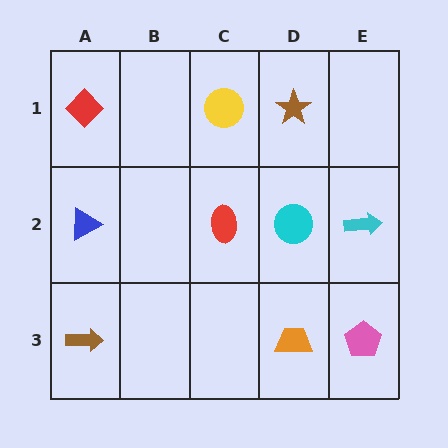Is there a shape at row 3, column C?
No, that cell is empty.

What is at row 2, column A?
A blue triangle.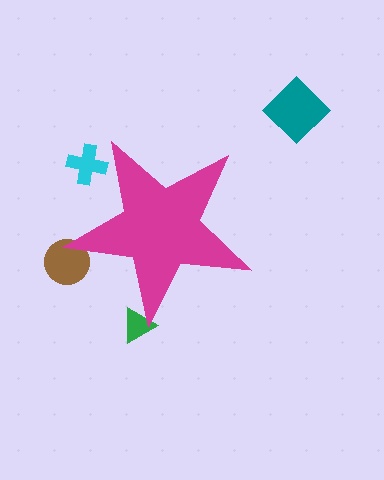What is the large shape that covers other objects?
A magenta star.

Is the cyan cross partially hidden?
Yes, the cyan cross is partially hidden behind the magenta star.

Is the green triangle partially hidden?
Yes, the green triangle is partially hidden behind the magenta star.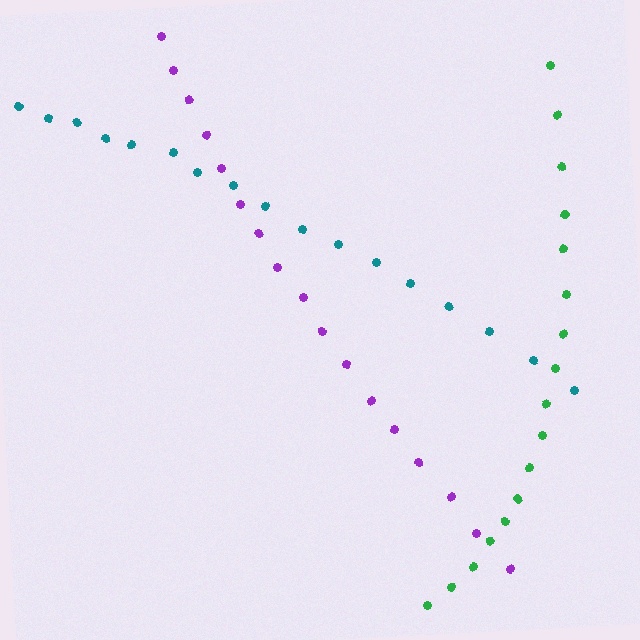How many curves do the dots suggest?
There are 3 distinct paths.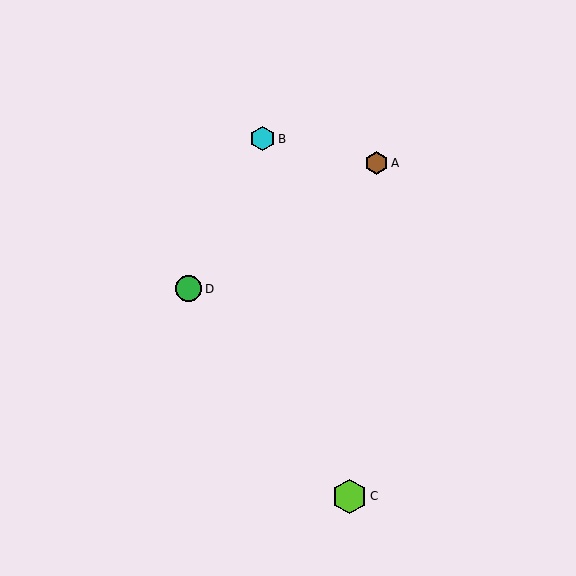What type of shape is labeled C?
Shape C is a lime hexagon.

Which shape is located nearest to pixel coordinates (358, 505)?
The lime hexagon (labeled C) at (350, 496) is nearest to that location.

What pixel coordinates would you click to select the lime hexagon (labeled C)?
Click at (350, 496) to select the lime hexagon C.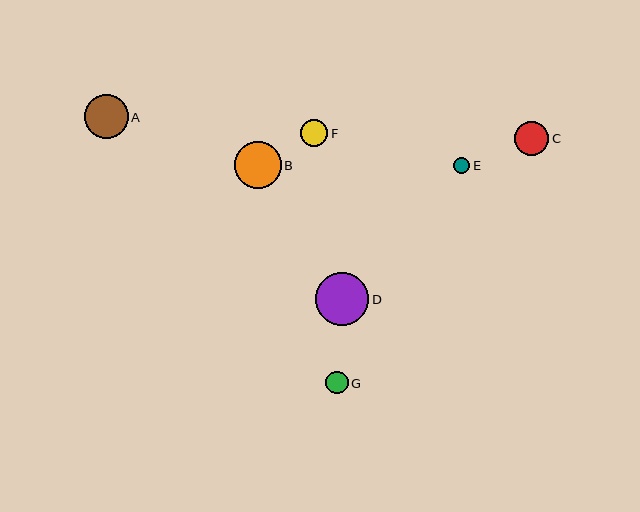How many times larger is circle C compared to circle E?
Circle C is approximately 2.1 times the size of circle E.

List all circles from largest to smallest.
From largest to smallest: D, B, A, C, F, G, E.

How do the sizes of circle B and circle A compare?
Circle B and circle A are approximately the same size.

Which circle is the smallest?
Circle E is the smallest with a size of approximately 16 pixels.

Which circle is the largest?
Circle D is the largest with a size of approximately 53 pixels.